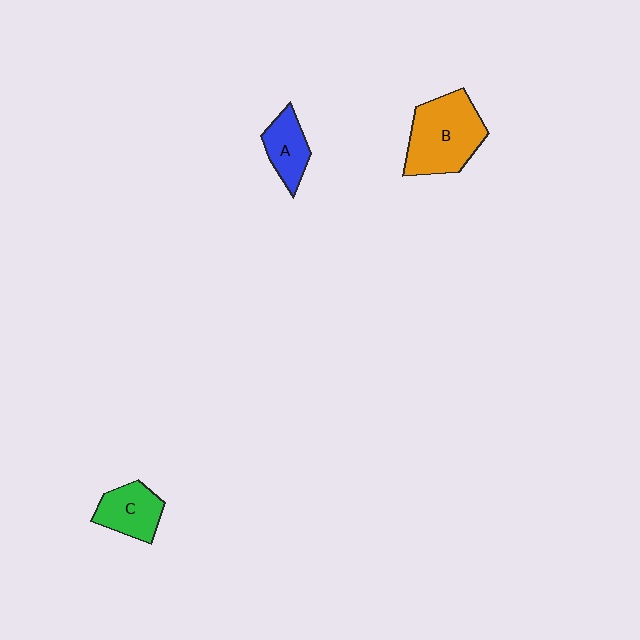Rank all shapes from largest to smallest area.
From largest to smallest: B (orange), C (green), A (blue).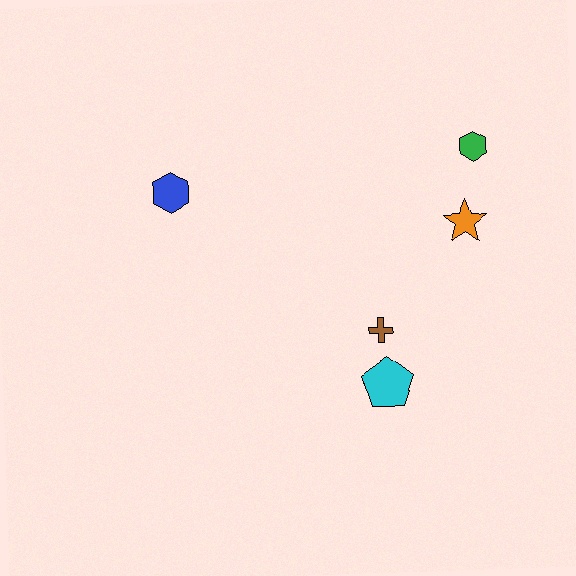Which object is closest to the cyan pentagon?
The brown cross is closest to the cyan pentagon.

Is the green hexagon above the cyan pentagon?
Yes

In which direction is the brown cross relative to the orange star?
The brown cross is below the orange star.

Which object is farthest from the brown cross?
The blue hexagon is farthest from the brown cross.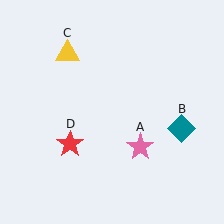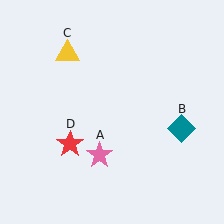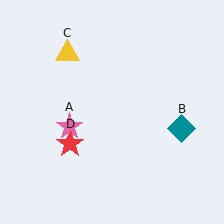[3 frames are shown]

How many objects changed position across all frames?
1 object changed position: pink star (object A).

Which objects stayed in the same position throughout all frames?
Teal diamond (object B) and yellow triangle (object C) and red star (object D) remained stationary.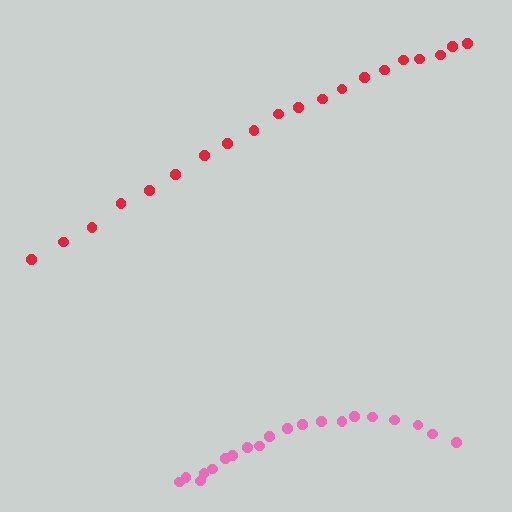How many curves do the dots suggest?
There are 2 distinct paths.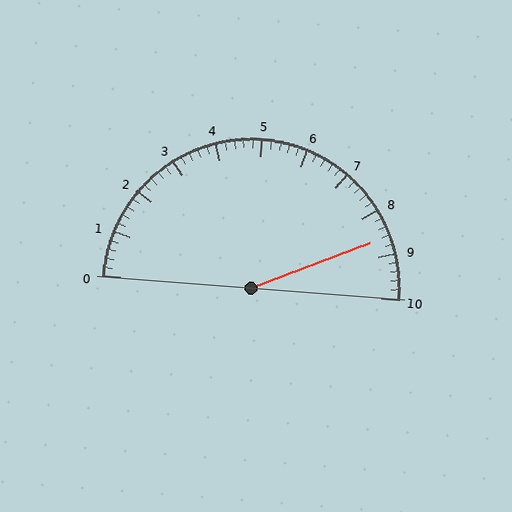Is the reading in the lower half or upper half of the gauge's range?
The reading is in the upper half of the range (0 to 10).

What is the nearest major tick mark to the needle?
The nearest major tick mark is 9.